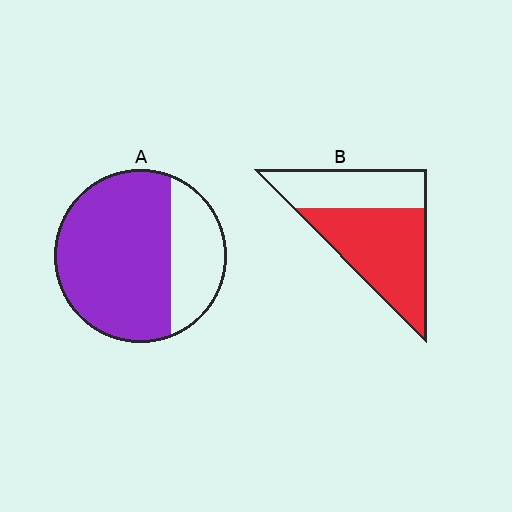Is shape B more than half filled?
Yes.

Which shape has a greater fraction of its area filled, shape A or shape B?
Shape A.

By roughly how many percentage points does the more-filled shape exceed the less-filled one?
By roughly 10 percentage points (A over B).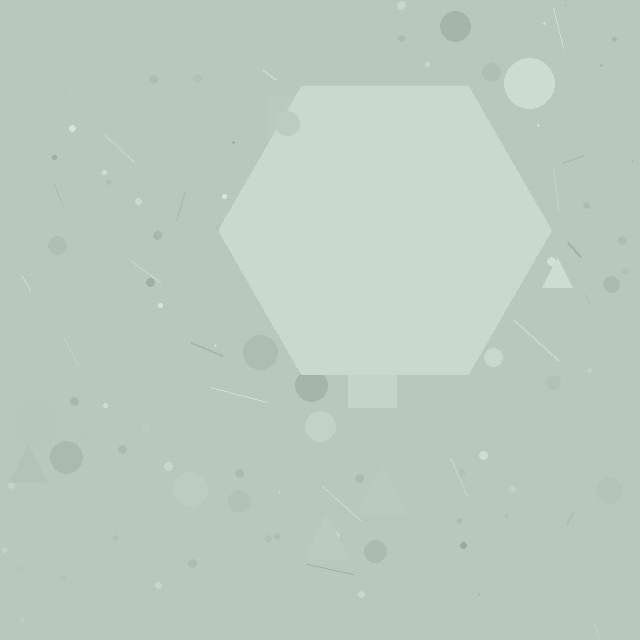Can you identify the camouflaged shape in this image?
The camouflaged shape is a hexagon.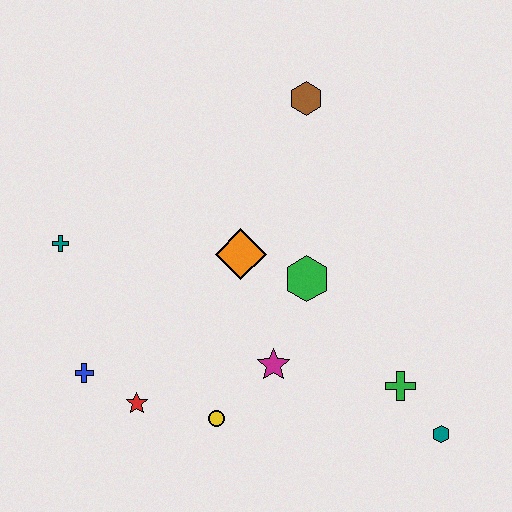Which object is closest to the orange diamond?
The green hexagon is closest to the orange diamond.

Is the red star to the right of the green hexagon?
No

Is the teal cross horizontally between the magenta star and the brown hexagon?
No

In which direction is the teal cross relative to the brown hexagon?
The teal cross is to the left of the brown hexagon.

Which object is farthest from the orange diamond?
The teal hexagon is farthest from the orange diamond.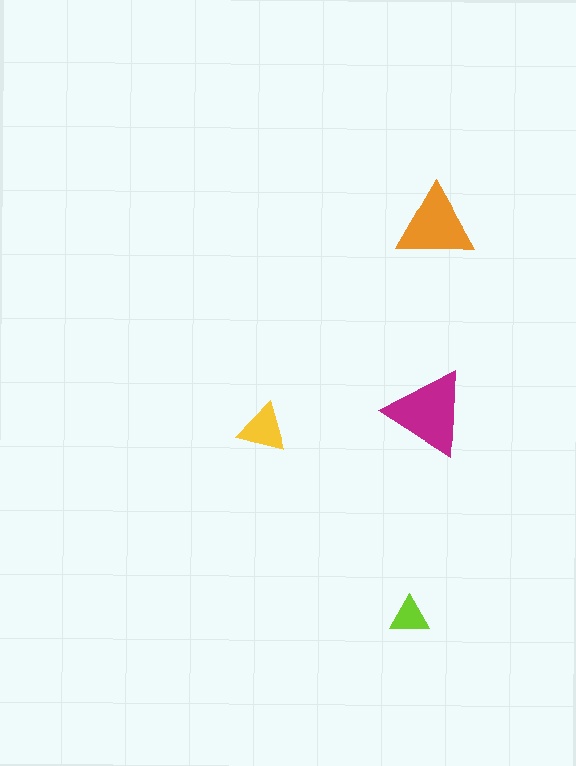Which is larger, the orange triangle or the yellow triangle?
The orange one.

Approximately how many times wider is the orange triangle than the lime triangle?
About 2 times wider.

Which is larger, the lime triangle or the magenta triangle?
The magenta one.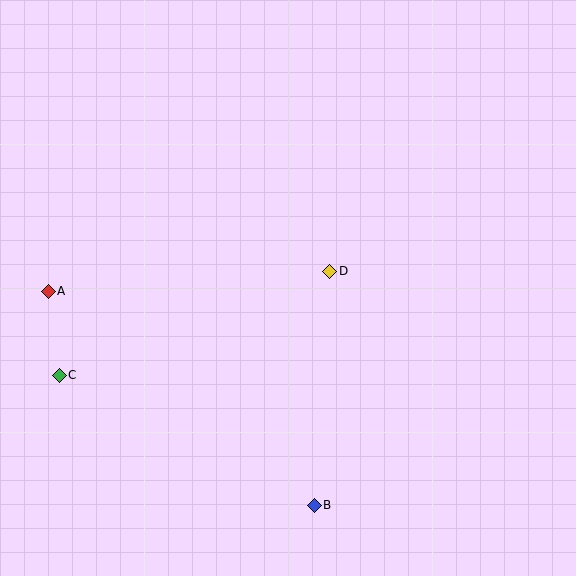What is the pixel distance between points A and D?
The distance between A and D is 282 pixels.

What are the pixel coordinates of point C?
Point C is at (59, 375).